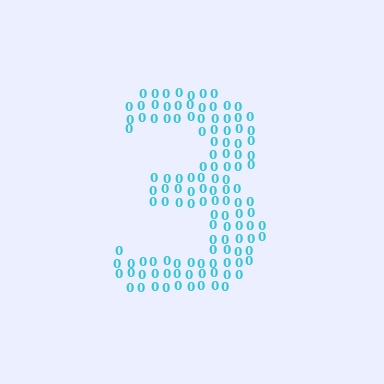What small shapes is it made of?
It is made of small digit 0's.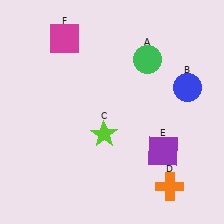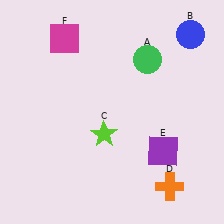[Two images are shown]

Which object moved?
The blue circle (B) moved up.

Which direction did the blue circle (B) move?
The blue circle (B) moved up.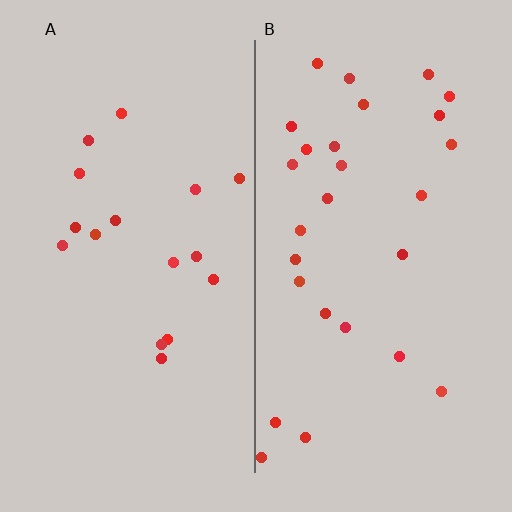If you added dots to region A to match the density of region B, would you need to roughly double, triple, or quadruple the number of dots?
Approximately double.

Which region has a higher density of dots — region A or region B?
B (the right).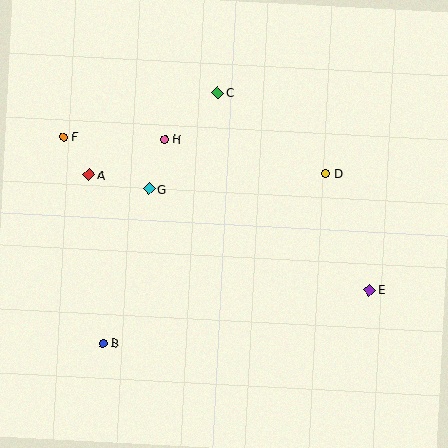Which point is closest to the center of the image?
Point G at (149, 189) is closest to the center.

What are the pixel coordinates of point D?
Point D is at (326, 173).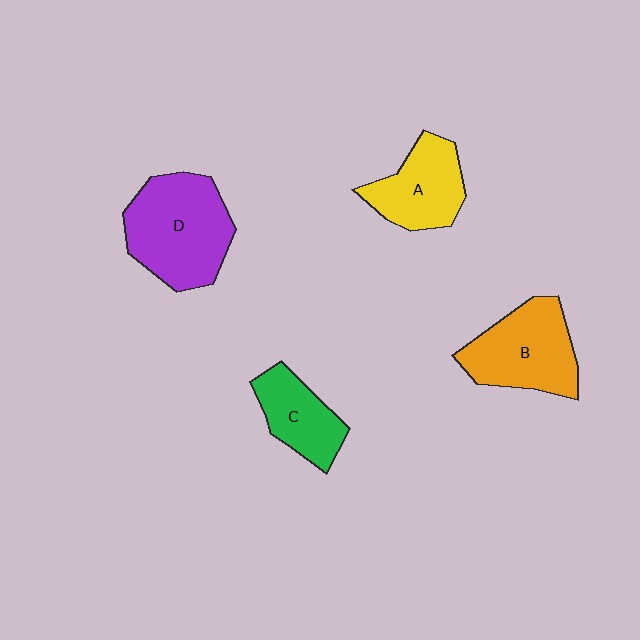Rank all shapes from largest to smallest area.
From largest to smallest: D (purple), B (orange), A (yellow), C (green).